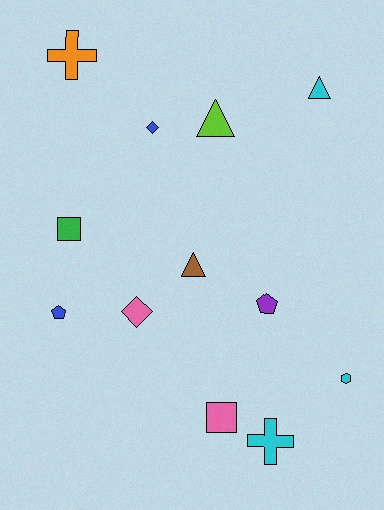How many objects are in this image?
There are 12 objects.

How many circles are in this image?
There are no circles.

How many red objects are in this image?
There are no red objects.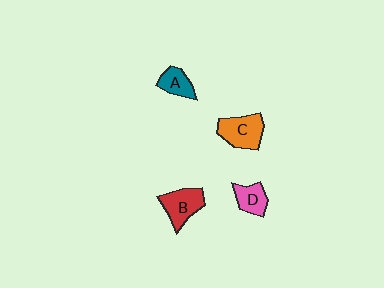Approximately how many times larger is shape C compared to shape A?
Approximately 1.6 times.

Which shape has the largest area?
Shape C (orange).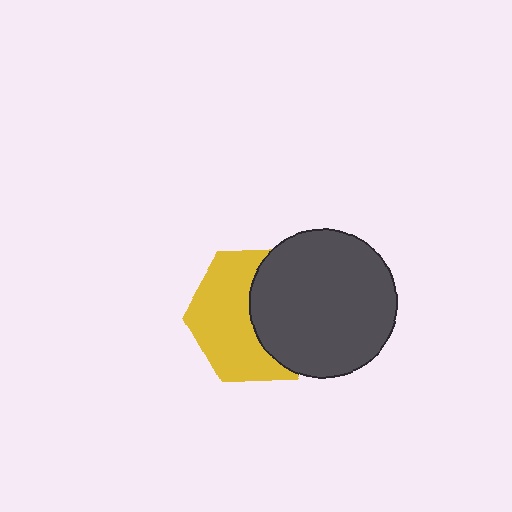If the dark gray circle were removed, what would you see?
You would see the complete yellow hexagon.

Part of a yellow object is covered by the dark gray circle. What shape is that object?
It is a hexagon.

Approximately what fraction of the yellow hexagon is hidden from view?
Roughly 46% of the yellow hexagon is hidden behind the dark gray circle.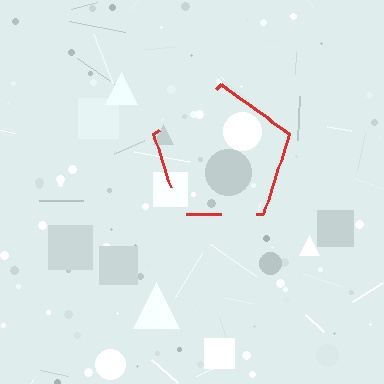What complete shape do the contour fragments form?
The contour fragments form a pentagon.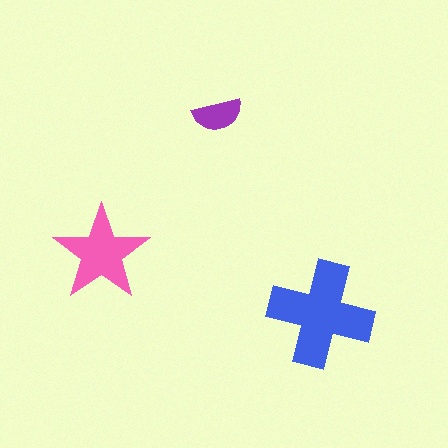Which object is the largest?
The blue cross.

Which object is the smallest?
The purple semicircle.